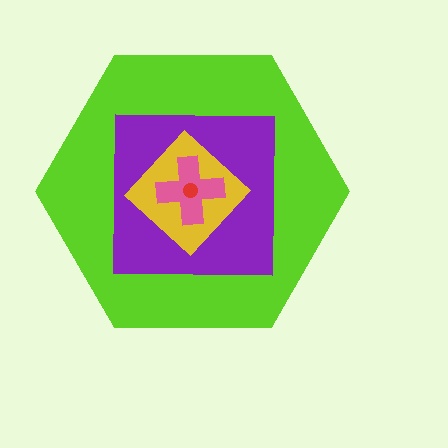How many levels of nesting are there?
5.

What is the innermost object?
The red circle.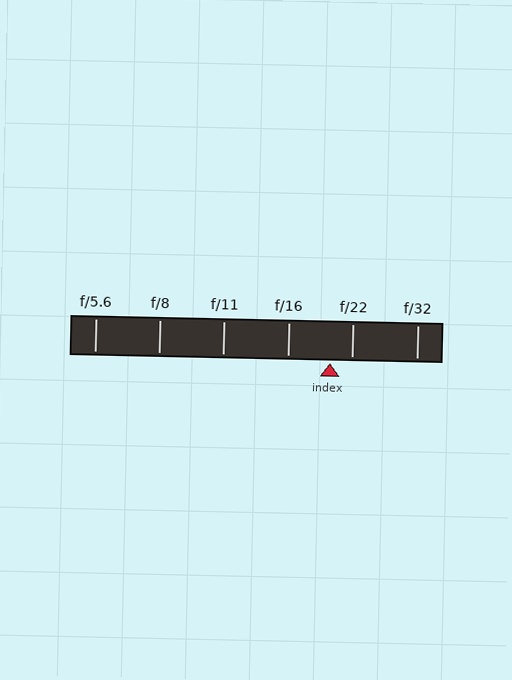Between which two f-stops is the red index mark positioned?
The index mark is between f/16 and f/22.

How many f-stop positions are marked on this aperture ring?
There are 6 f-stop positions marked.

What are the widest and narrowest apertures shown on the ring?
The widest aperture shown is f/5.6 and the narrowest is f/32.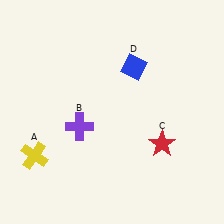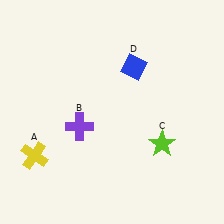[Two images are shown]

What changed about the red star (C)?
In Image 1, C is red. In Image 2, it changed to lime.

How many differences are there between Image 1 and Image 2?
There is 1 difference between the two images.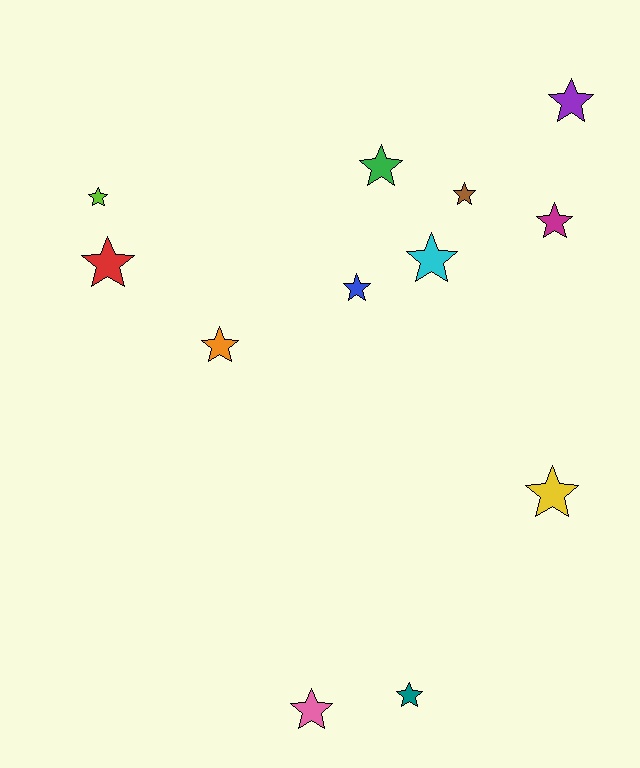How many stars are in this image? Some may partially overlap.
There are 12 stars.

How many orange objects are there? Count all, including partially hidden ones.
There is 1 orange object.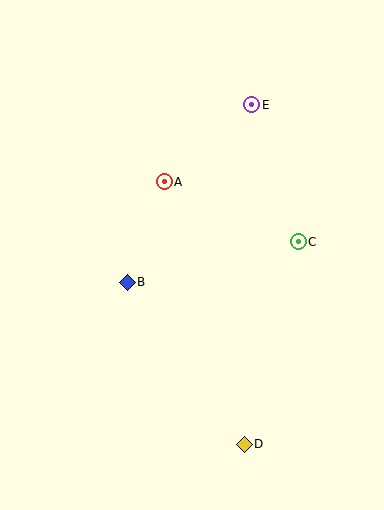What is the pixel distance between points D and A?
The distance between D and A is 274 pixels.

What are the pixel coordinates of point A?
Point A is at (164, 182).